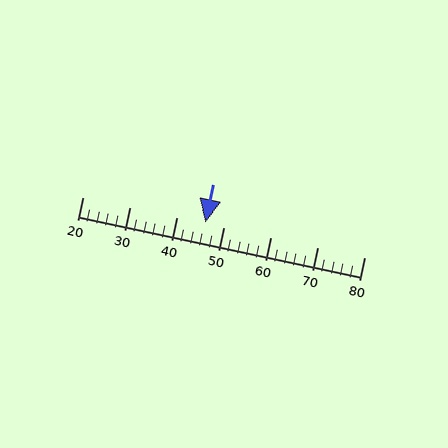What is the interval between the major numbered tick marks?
The major tick marks are spaced 10 units apart.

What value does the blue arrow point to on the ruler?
The blue arrow points to approximately 46.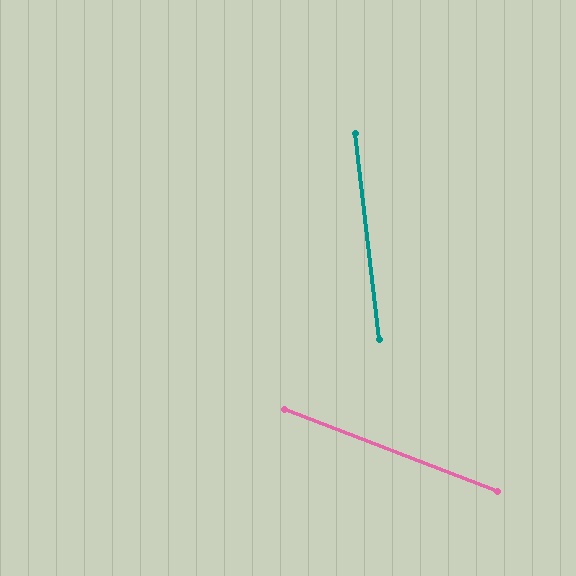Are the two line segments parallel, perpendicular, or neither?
Neither parallel nor perpendicular — they differ by about 62°.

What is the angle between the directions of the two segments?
Approximately 62 degrees.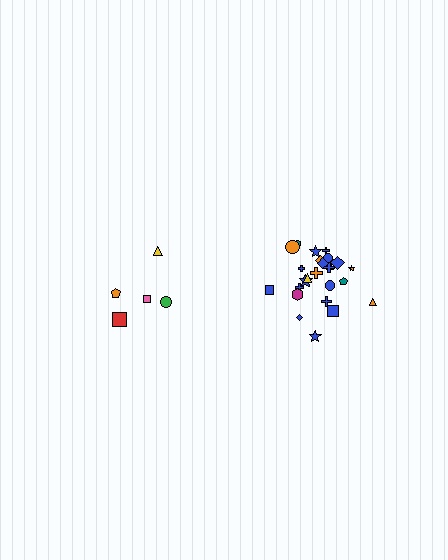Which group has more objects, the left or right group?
The right group.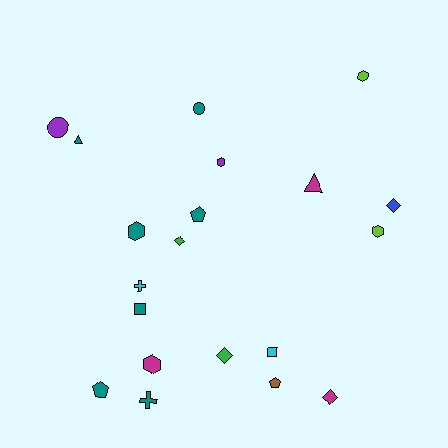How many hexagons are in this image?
There are 5 hexagons.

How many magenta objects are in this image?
There are 3 magenta objects.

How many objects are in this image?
There are 20 objects.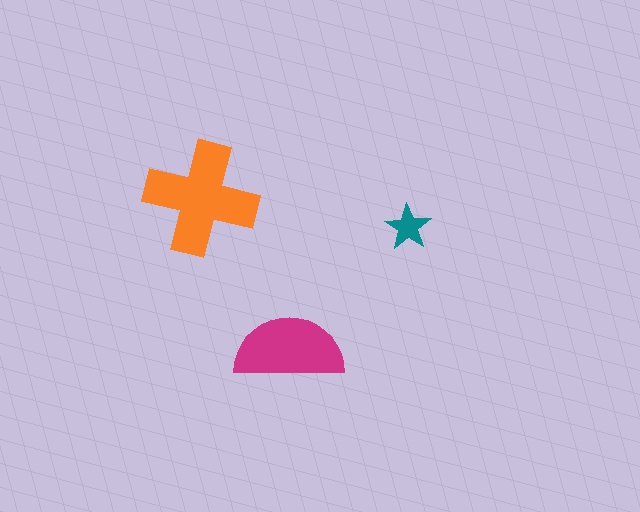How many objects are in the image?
There are 3 objects in the image.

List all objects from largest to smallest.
The orange cross, the magenta semicircle, the teal star.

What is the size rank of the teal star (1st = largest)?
3rd.